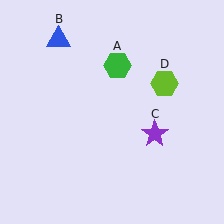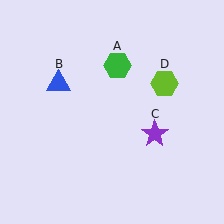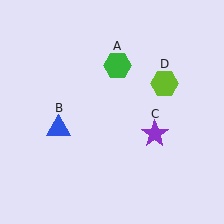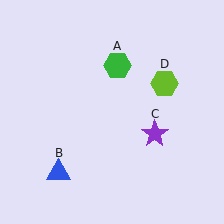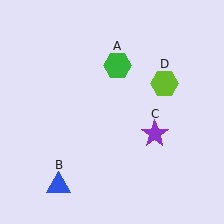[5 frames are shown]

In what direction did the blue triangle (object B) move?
The blue triangle (object B) moved down.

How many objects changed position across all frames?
1 object changed position: blue triangle (object B).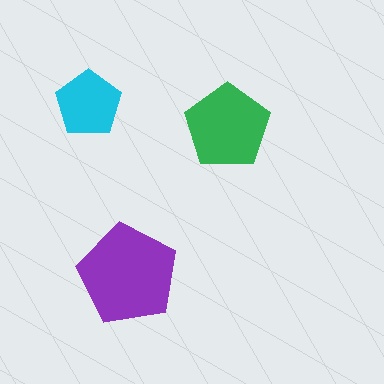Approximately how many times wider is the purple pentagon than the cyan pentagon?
About 1.5 times wider.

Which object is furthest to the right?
The green pentagon is rightmost.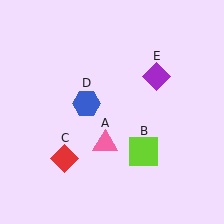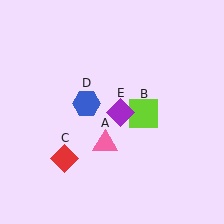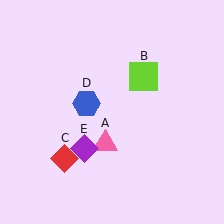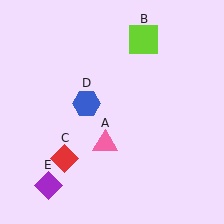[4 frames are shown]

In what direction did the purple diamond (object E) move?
The purple diamond (object E) moved down and to the left.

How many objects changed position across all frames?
2 objects changed position: lime square (object B), purple diamond (object E).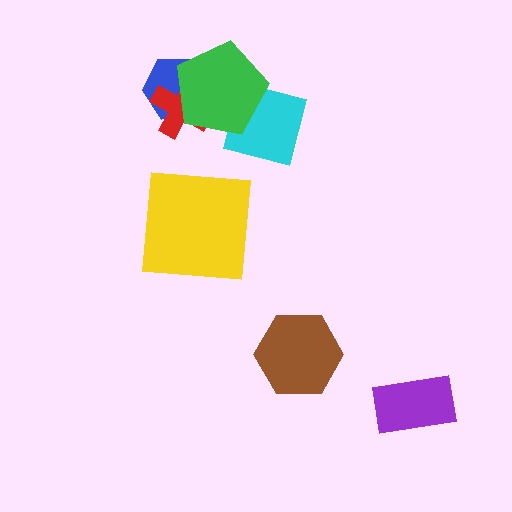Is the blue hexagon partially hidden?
Yes, it is partially covered by another shape.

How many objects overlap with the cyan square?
1 object overlaps with the cyan square.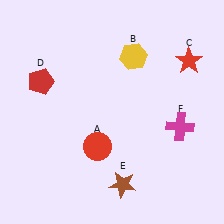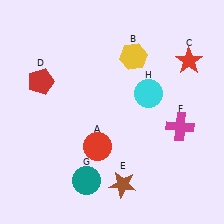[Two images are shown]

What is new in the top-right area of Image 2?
A cyan circle (H) was added in the top-right area of Image 2.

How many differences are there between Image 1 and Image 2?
There are 2 differences between the two images.